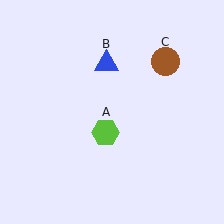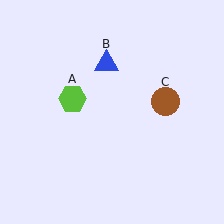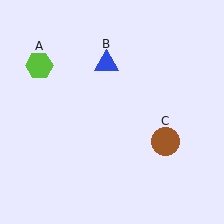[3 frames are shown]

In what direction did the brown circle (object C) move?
The brown circle (object C) moved down.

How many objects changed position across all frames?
2 objects changed position: lime hexagon (object A), brown circle (object C).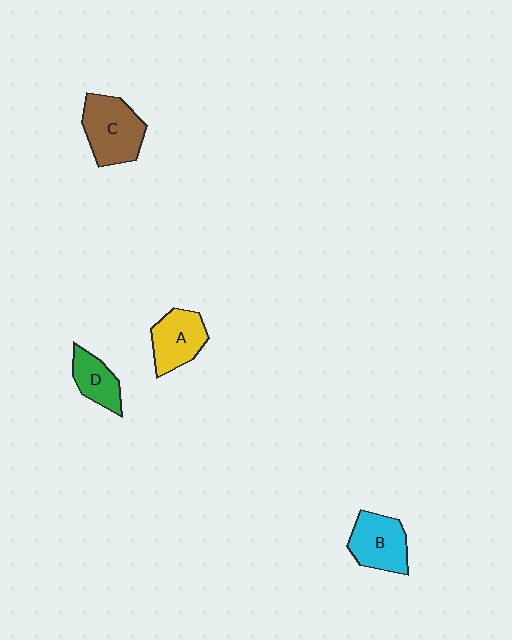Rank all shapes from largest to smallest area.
From largest to smallest: C (brown), B (cyan), A (yellow), D (green).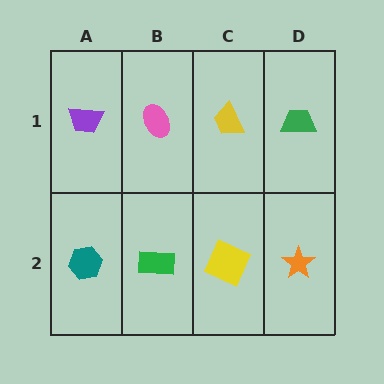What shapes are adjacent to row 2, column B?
A pink ellipse (row 1, column B), a teal hexagon (row 2, column A), a yellow square (row 2, column C).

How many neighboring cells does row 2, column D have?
2.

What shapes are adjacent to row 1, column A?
A teal hexagon (row 2, column A), a pink ellipse (row 1, column B).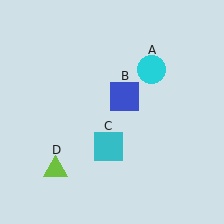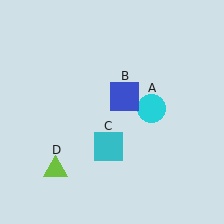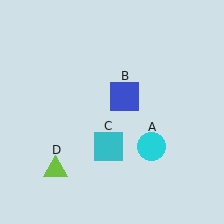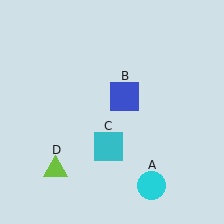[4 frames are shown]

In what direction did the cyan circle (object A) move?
The cyan circle (object A) moved down.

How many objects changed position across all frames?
1 object changed position: cyan circle (object A).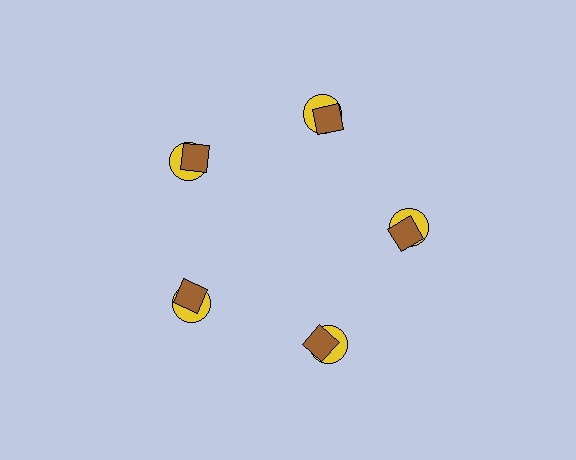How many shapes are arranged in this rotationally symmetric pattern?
There are 10 shapes, arranged in 5 groups of 2.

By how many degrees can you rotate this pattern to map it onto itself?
The pattern maps onto itself every 72 degrees of rotation.